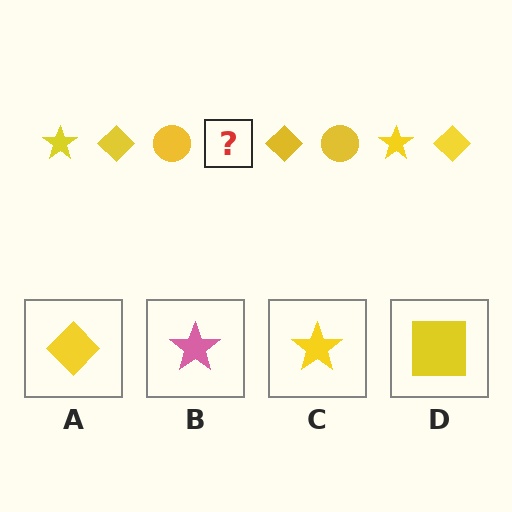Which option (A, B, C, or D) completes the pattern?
C.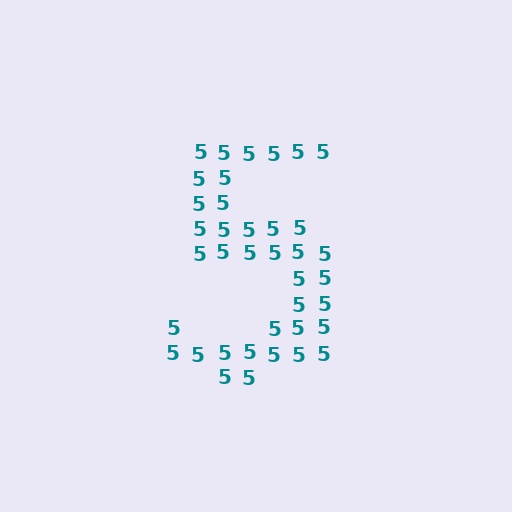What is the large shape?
The large shape is the digit 5.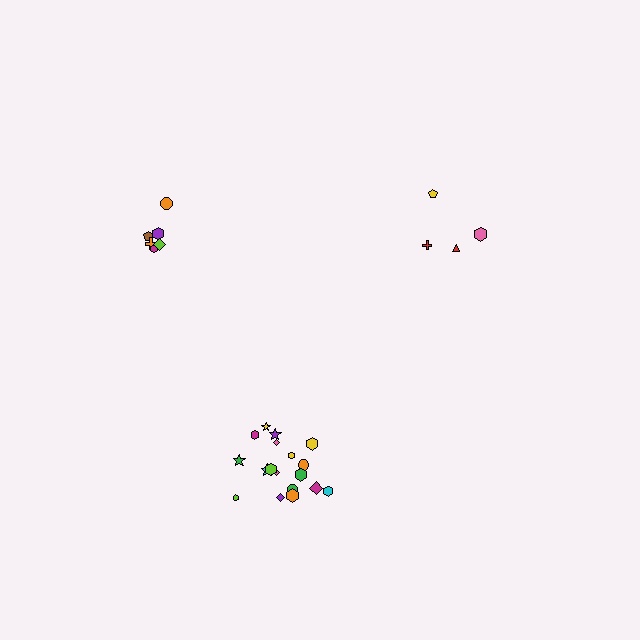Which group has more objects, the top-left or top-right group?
The top-left group.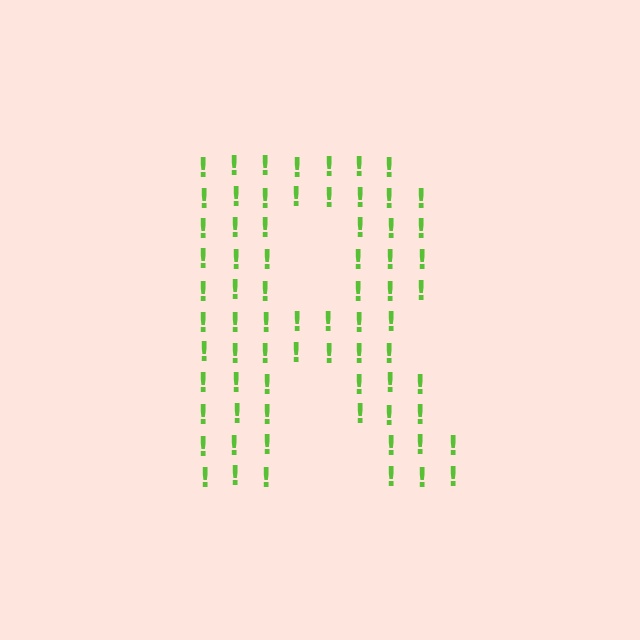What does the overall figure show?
The overall figure shows the letter R.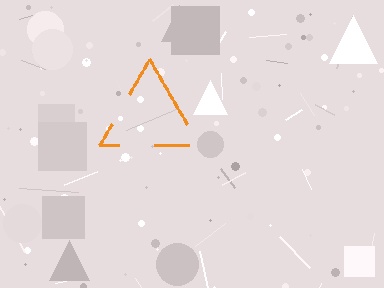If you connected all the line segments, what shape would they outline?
They would outline a triangle.